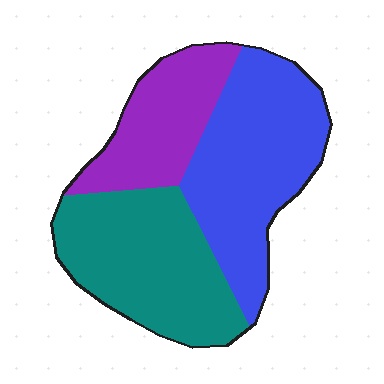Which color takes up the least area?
Purple, at roughly 25%.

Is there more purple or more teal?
Teal.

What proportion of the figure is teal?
Teal covers around 35% of the figure.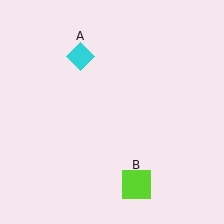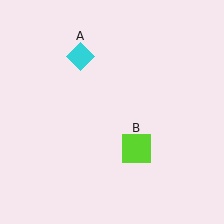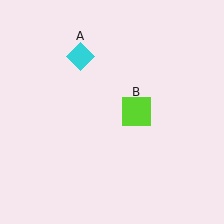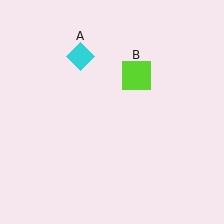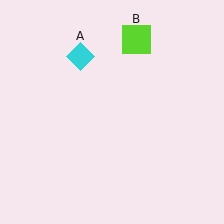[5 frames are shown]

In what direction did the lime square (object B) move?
The lime square (object B) moved up.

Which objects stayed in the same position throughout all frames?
Cyan diamond (object A) remained stationary.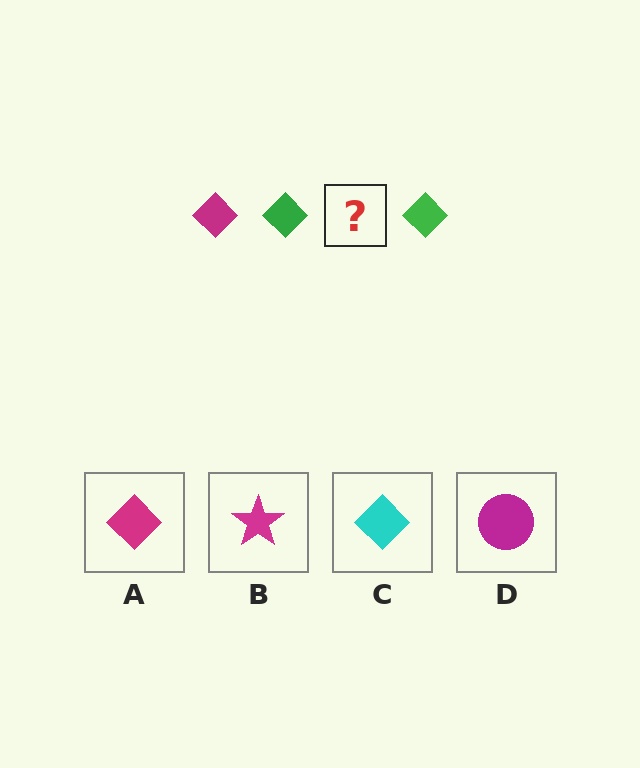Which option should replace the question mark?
Option A.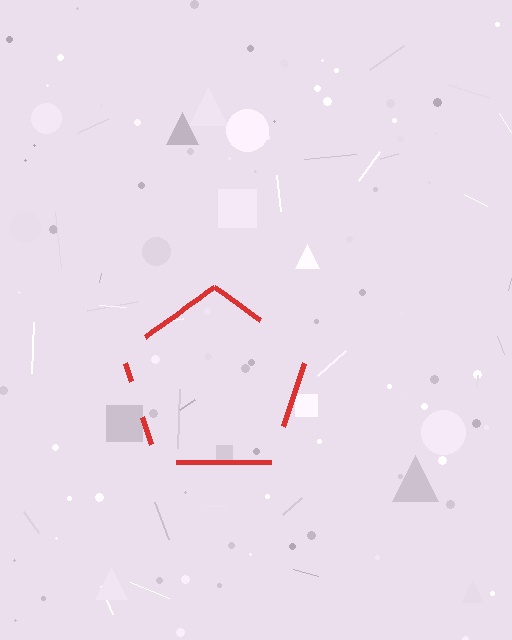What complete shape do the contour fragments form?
The contour fragments form a pentagon.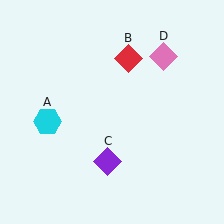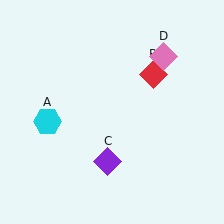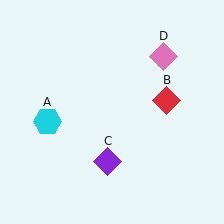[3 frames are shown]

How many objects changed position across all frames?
1 object changed position: red diamond (object B).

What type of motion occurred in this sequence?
The red diamond (object B) rotated clockwise around the center of the scene.